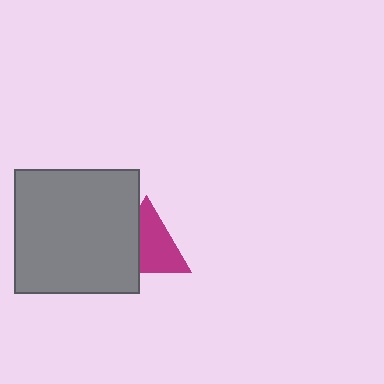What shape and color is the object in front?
The object in front is a gray square.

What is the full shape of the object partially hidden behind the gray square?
The partially hidden object is a magenta triangle.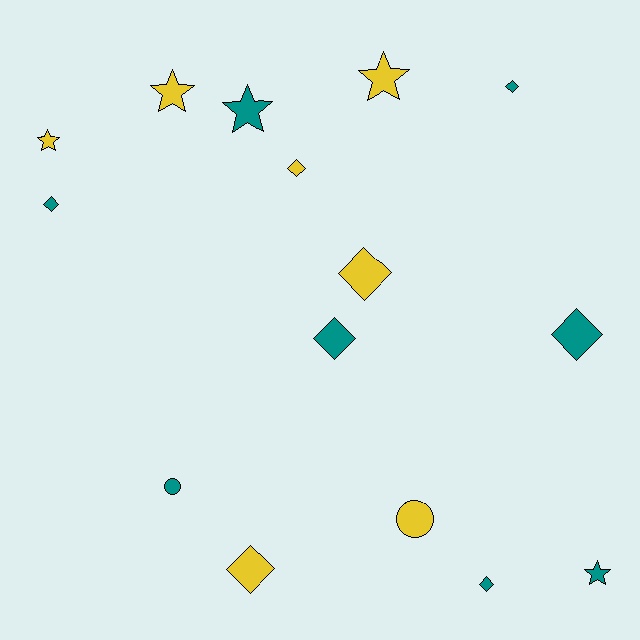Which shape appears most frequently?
Diamond, with 8 objects.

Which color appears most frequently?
Teal, with 8 objects.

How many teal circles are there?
There is 1 teal circle.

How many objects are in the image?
There are 15 objects.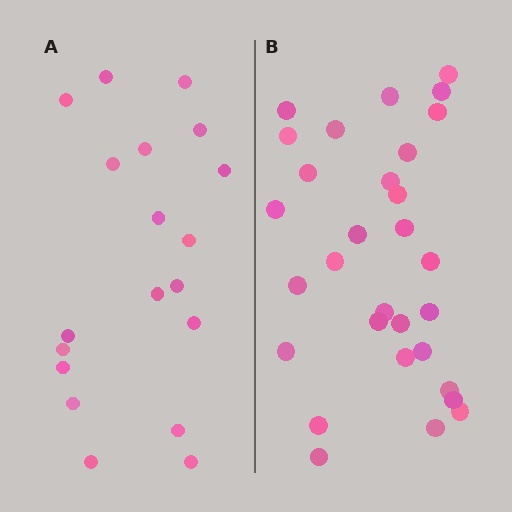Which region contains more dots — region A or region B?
Region B (the right region) has more dots.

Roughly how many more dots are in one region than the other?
Region B has roughly 12 or so more dots than region A.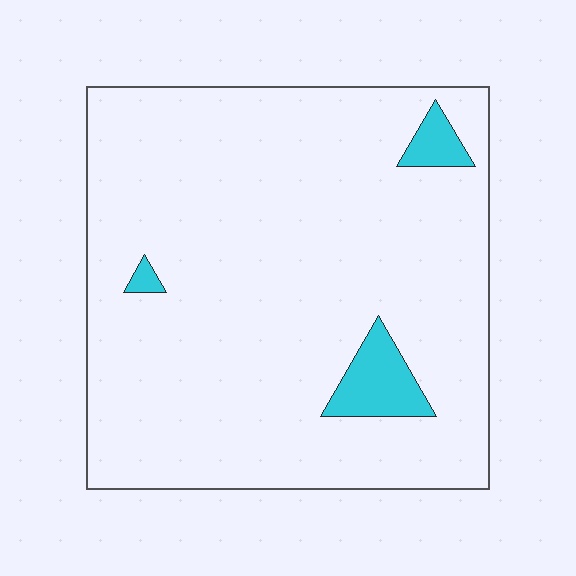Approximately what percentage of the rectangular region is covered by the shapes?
Approximately 5%.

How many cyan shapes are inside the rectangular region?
3.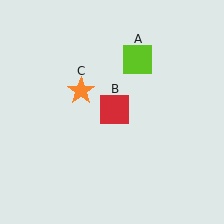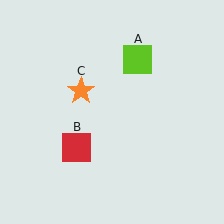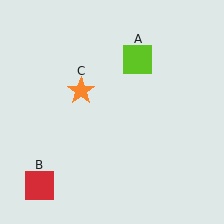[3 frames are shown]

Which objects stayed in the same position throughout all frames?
Lime square (object A) and orange star (object C) remained stationary.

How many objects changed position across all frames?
1 object changed position: red square (object B).